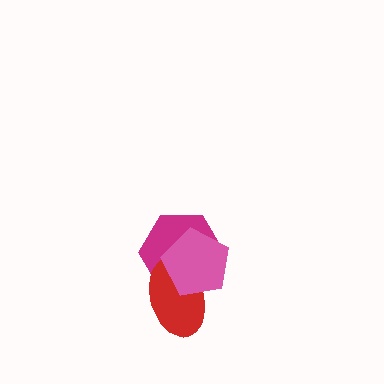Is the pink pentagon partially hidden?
No, no other shape covers it.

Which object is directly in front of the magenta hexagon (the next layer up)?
The red ellipse is directly in front of the magenta hexagon.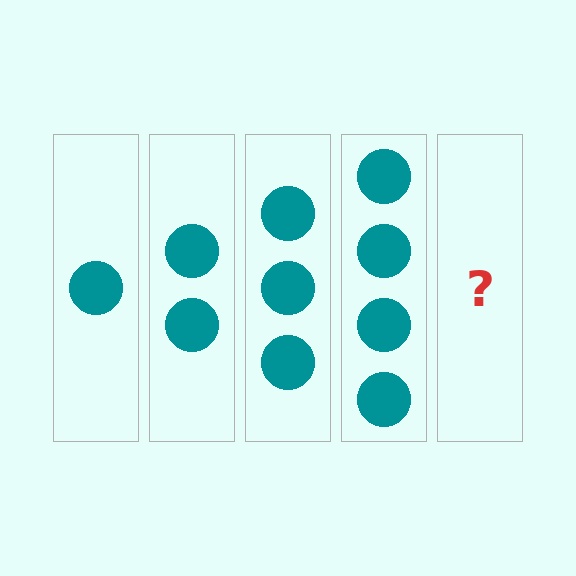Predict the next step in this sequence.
The next step is 5 circles.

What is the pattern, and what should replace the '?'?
The pattern is that each step adds one more circle. The '?' should be 5 circles.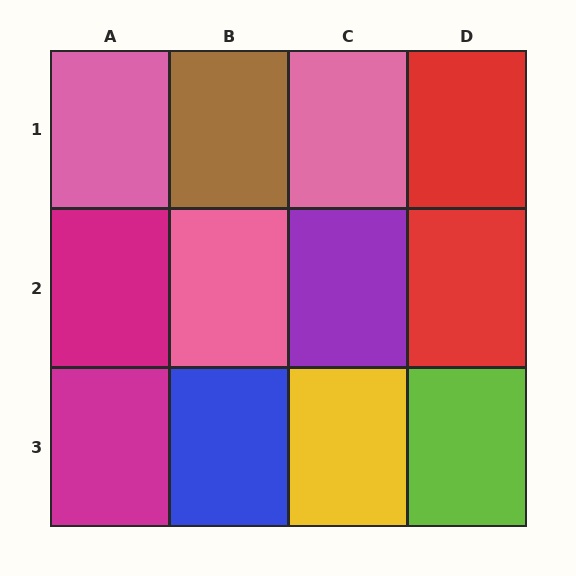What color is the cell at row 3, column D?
Lime.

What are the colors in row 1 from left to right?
Pink, brown, pink, red.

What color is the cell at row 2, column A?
Magenta.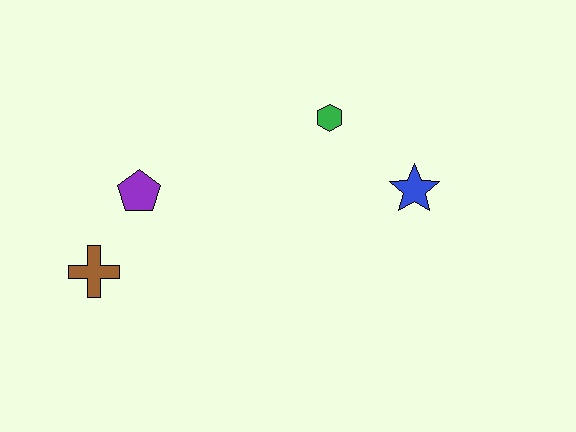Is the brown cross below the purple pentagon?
Yes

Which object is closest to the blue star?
The green hexagon is closest to the blue star.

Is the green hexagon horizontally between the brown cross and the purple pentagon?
No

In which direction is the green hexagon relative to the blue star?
The green hexagon is to the left of the blue star.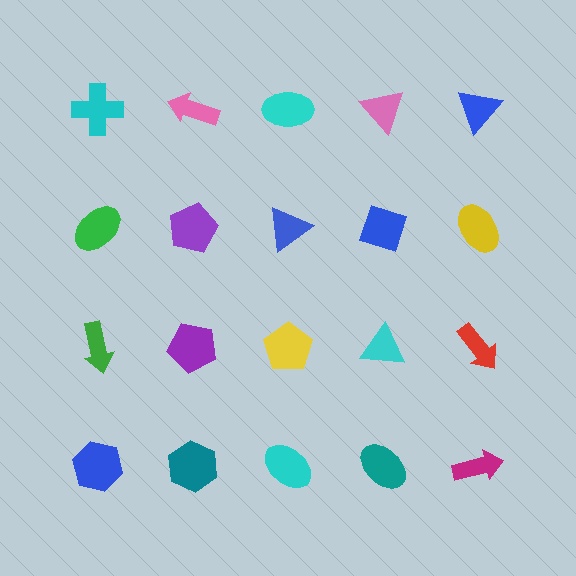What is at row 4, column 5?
A magenta arrow.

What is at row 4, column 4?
A teal ellipse.